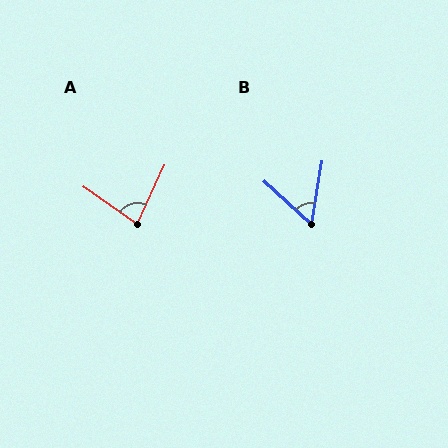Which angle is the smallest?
B, at approximately 56 degrees.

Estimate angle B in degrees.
Approximately 56 degrees.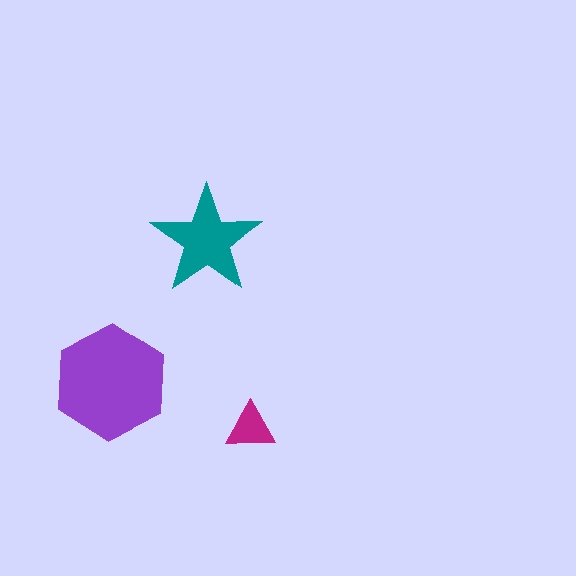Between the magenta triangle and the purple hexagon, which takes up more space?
The purple hexagon.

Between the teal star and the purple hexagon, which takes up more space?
The purple hexagon.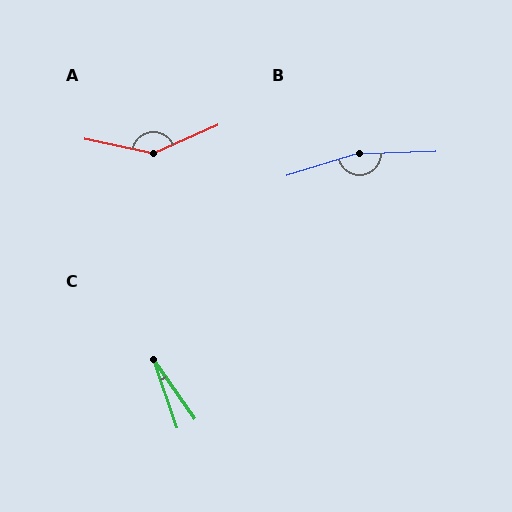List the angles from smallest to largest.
C (16°), A (145°), B (164°).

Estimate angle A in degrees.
Approximately 145 degrees.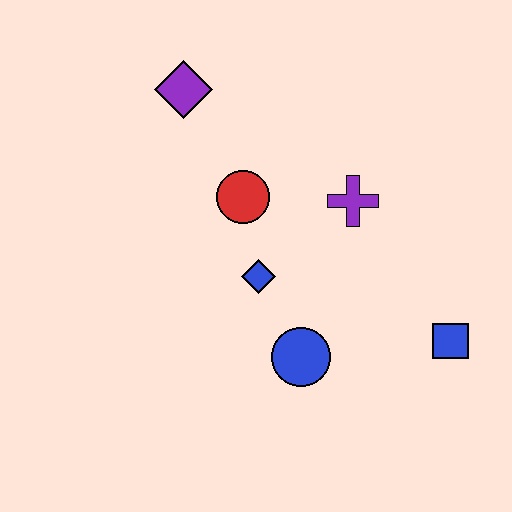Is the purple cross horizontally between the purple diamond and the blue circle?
No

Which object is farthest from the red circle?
The blue square is farthest from the red circle.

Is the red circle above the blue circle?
Yes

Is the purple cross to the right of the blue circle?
Yes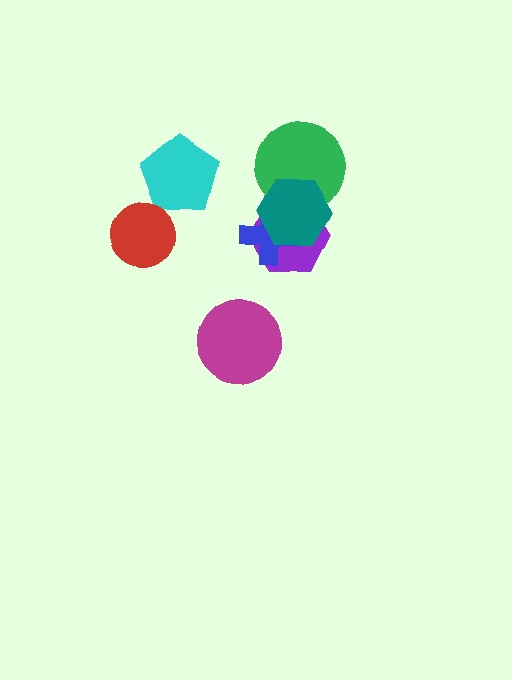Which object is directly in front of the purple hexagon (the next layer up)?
The blue cross is directly in front of the purple hexagon.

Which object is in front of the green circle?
The teal hexagon is in front of the green circle.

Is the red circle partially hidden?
No, no other shape covers it.